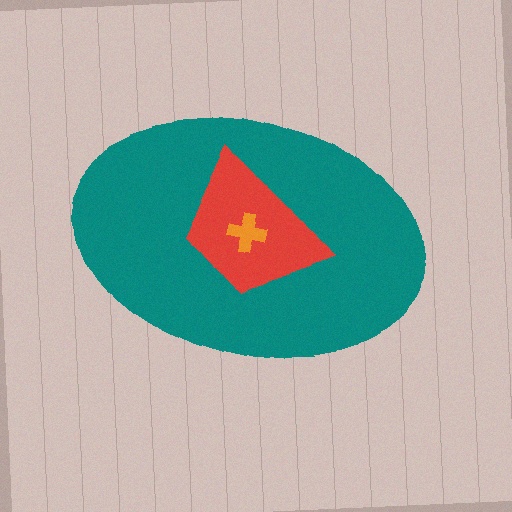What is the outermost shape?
The teal ellipse.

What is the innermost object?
The orange cross.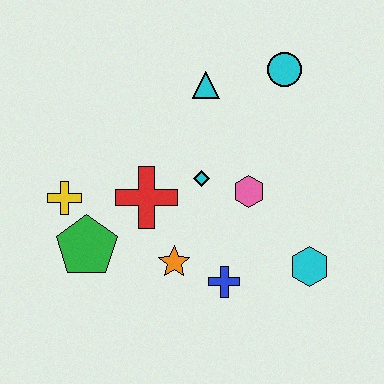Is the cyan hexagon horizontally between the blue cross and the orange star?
No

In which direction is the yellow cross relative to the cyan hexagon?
The yellow cross is to the left of the cyan hexagon.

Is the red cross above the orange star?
Yes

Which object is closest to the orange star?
The blue cross is closest to the orange star.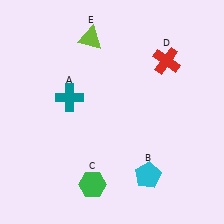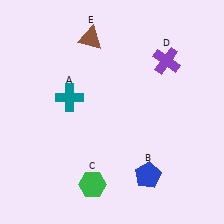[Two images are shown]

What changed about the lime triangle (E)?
In Image 1, E is lime. In Image 2, it changed to brown.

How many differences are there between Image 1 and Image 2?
There are 3 differences between the two images.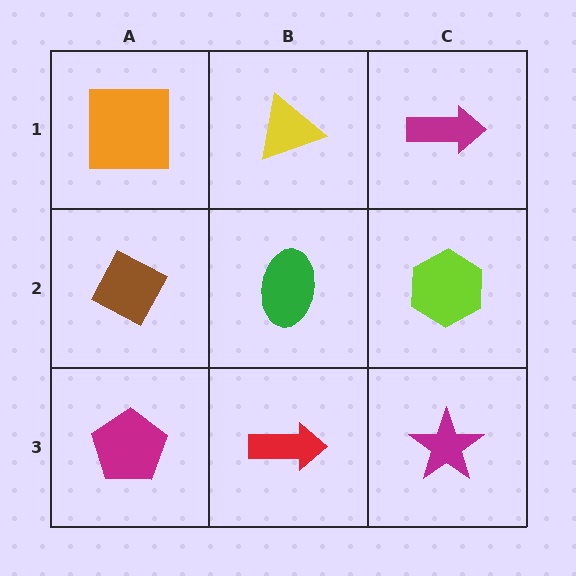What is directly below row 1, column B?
A green ellipse.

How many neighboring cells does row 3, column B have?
3.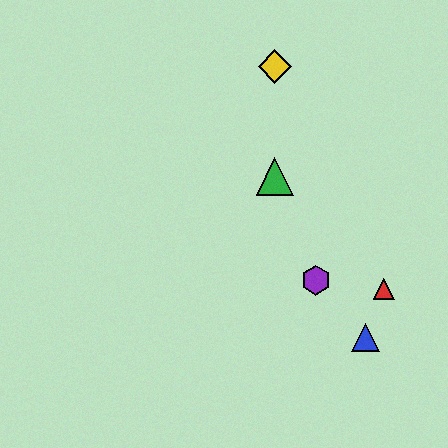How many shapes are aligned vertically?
2 shapes (the green triangle, the yellow diamond) are aligned vertically.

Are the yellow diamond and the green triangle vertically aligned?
Yes, both are at x≈275.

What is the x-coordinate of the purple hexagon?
The purple hexagon is at x≈316.